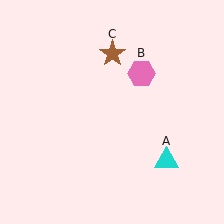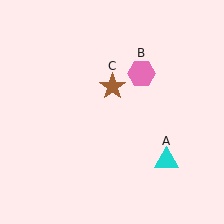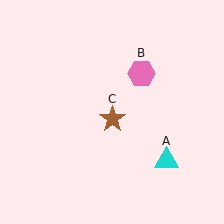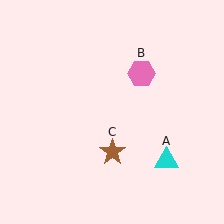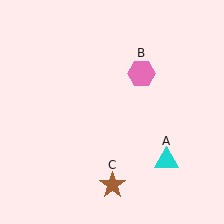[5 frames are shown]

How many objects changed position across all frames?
1 object changed position: brown star (object C).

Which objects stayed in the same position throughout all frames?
Cyan triangle (object A) and pink hexagon (object B) remained stationary.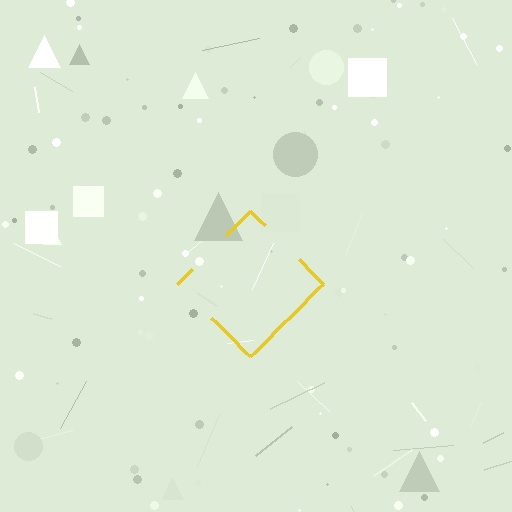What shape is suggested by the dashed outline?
The dashed outline suggests a diamond.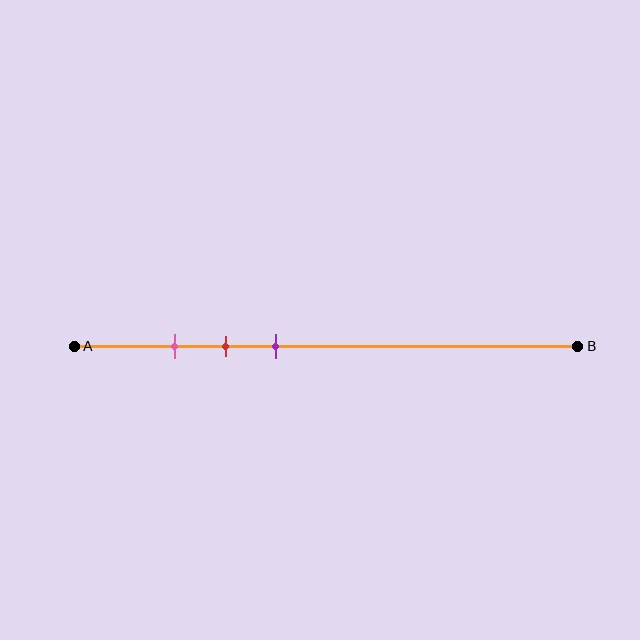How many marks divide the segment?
There are 3 marks dividing the segment.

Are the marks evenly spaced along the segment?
Yes, the marks are approximately evenly spaced.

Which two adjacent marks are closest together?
The pink and red marks are the closest adjacent pair.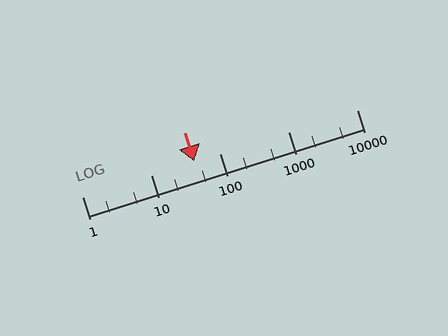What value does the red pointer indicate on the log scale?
The pointer indicates approximately 43.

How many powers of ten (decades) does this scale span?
The scale spans 4 decades, from 1 to 10000.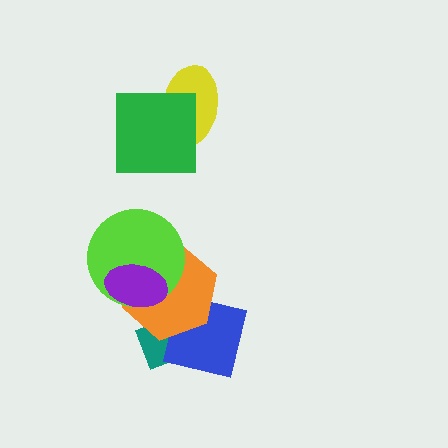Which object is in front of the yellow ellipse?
The green square is in front of the yellow ellipse.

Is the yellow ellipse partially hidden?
Yes, it is partially covered by another shape.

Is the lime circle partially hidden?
Yes, it is partially covered by another shape.